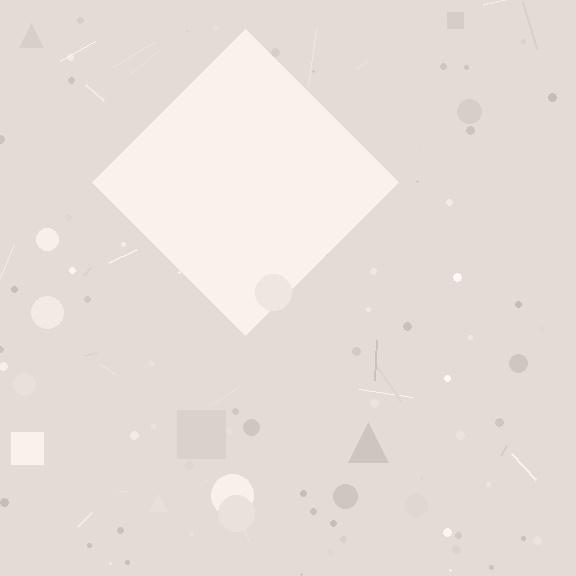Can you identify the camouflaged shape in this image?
The camouflaged shape is a diamond.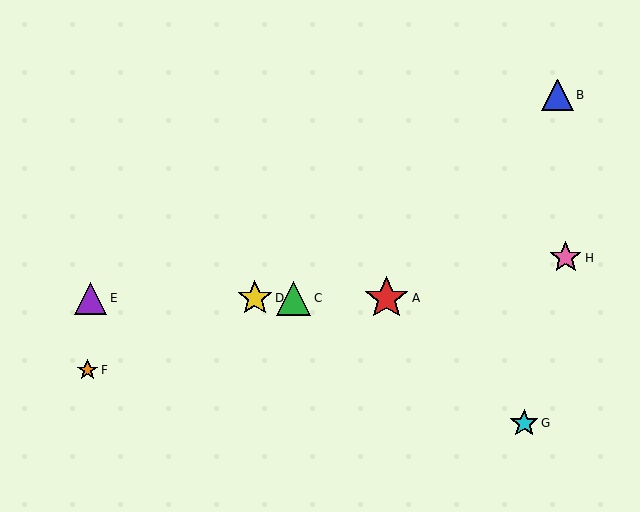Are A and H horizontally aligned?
No, A is at y≈298 and H is at y≈258.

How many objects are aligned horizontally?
4 objects (A, C, D, E) are aligned horizontally.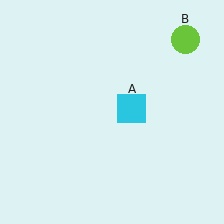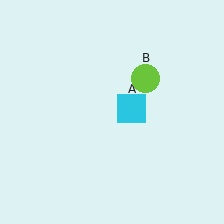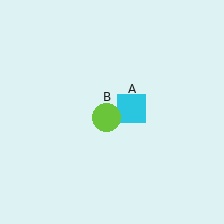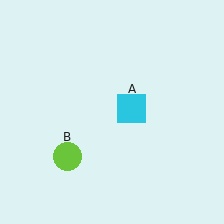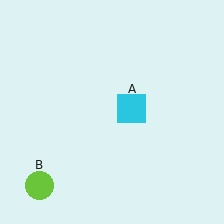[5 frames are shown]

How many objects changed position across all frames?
1 object changed position: lime circle (object B).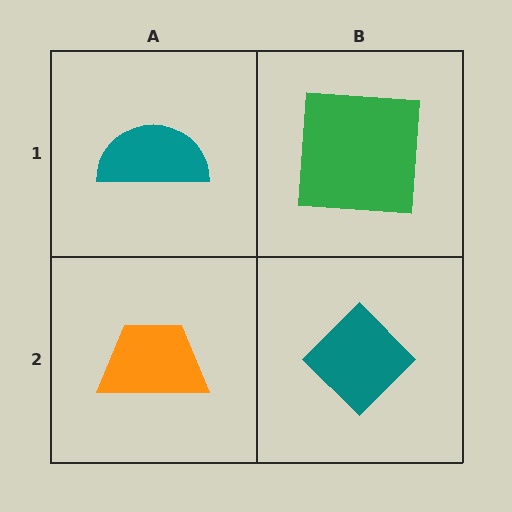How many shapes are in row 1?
2 shapes.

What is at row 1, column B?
A green square.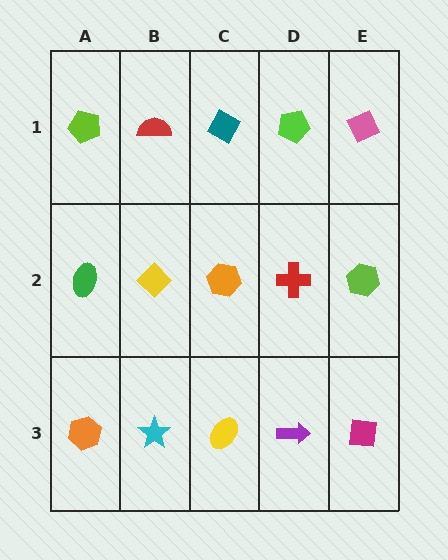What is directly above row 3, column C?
An orange hexagon.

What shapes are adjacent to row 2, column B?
A red semicircle (row 1, column B), a cyan star (row 3, column B), a green ellipse (row 2, column A), an orange hexagon (row 2, column C).